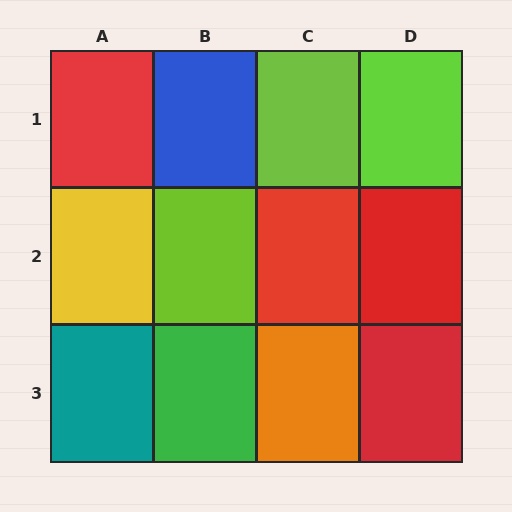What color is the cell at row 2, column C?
Red.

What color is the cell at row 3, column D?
Red.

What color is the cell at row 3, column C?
Orange.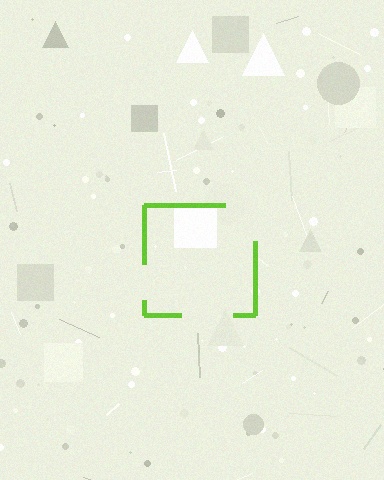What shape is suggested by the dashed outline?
The dashed outline suggests a square.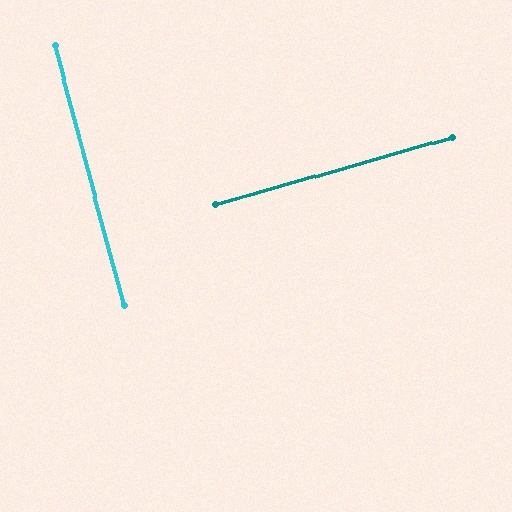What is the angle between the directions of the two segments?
Approximately 89 degrees.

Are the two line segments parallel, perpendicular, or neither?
Perpendicular — they meet at approximately 89°.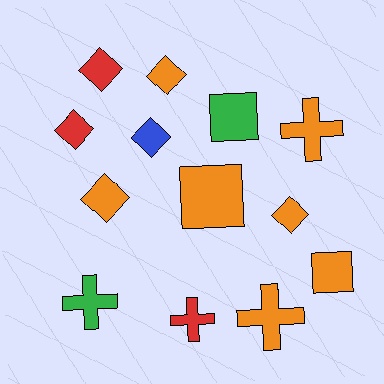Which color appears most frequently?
Orange, with 7 objects.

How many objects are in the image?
There are 13 objects.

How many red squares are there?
There are no red squares.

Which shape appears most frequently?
Diamond, with 6 objects.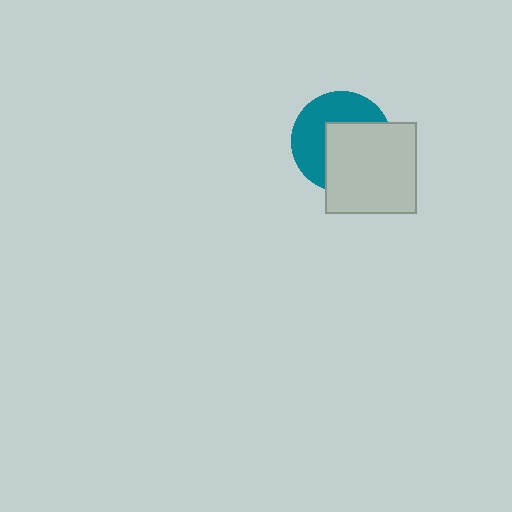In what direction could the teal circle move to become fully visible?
The teal circle could move toward the upper-left. That would shift it out from behind the light gray square entirely.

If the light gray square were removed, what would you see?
You would see the complete teal circle.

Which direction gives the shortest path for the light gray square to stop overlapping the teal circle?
Moving toward the lower-right gives the shortest separation.